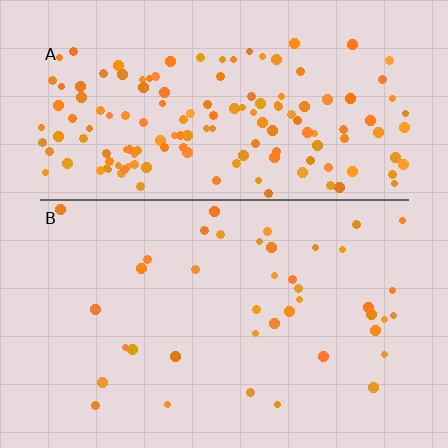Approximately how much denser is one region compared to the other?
Approximately 3.8× — region A over region B.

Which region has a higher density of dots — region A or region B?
A (the top).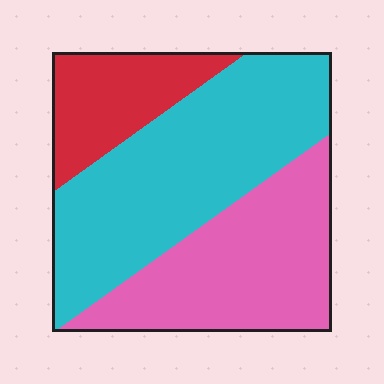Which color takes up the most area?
Cyan, at roughly 45%.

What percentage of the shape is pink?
Pink takes up about one third (1/3) of the shape.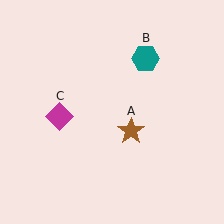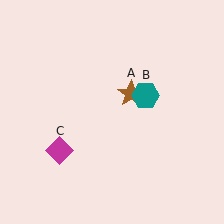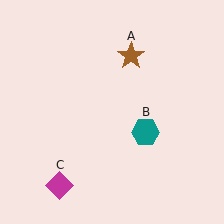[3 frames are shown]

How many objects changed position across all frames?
3 objects changed position: brown star (object A), teal hexagon (object B), magenta diamond (object C).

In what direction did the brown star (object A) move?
The brown star (object A) moved up.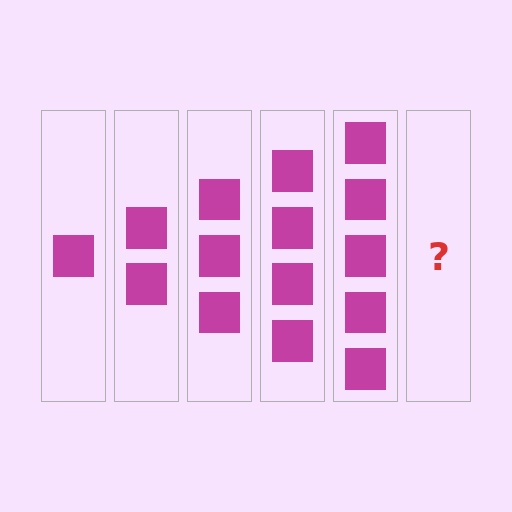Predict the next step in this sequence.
The next step is 6 squares.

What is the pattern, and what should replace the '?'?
The pattern is that each step adds one more square. The '?' should be 6 squares.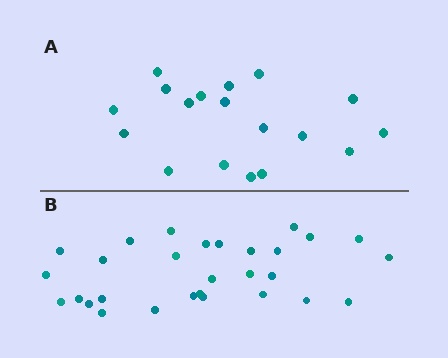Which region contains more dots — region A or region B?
Region B (the bottom region) has more dots.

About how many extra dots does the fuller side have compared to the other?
Region B has roughly 12 or so more dots than region A.